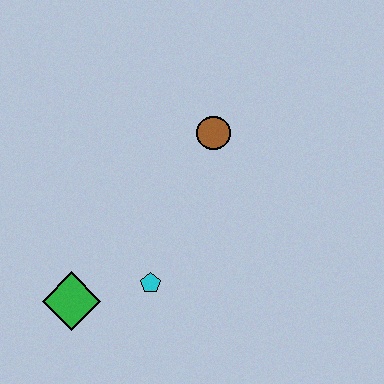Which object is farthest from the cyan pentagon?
The brown circle is farthest from the cyan pentagon.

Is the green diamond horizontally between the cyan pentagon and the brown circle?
No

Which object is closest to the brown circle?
The cyan pentagon is closest to the brown circle.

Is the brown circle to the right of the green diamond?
Yes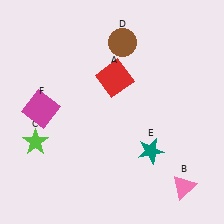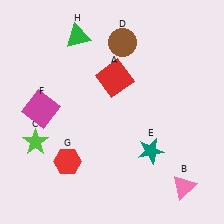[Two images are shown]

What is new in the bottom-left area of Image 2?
A red hexagon (G) was added in the bottom-left area of Image 2.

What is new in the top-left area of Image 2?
A green triangle (H) was added in the top-left area of Image 2.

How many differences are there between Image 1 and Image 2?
There are 2 differences between the two images.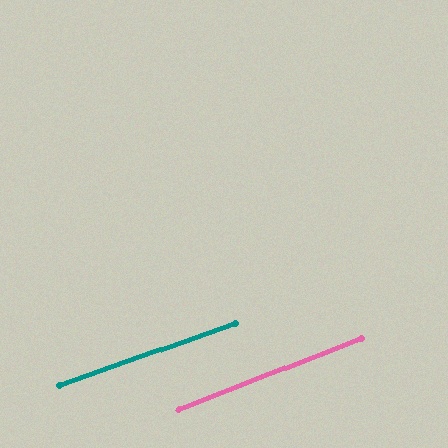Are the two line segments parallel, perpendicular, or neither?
Parallel — their directions differ by only 1.6°.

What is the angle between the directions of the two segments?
Approximately 2 degrees.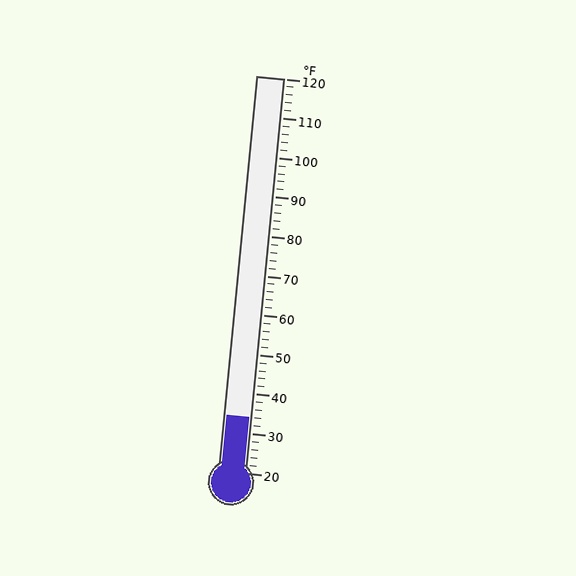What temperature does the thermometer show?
The thermometer shows approximately 34°F.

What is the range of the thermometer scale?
The thermometer scale ranges from 20°F to 120°F.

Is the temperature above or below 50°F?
The temperature is below 50°F.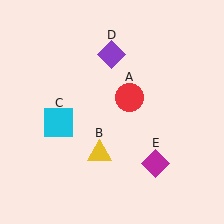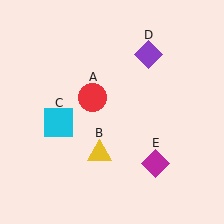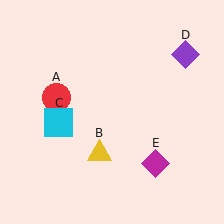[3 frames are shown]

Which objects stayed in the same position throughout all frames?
Yellow triangle (object B) and cyan square (object C) and magenta diamond (object E) remained stationary.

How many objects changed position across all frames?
2 objects changed position: red circle (object A), purple diamond (object D).